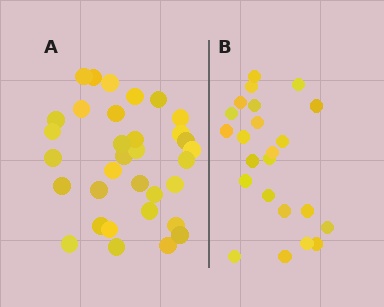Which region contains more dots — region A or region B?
Region A (the left region) has more dots.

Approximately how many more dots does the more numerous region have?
Region A has roughly 10 or so more dots than region B.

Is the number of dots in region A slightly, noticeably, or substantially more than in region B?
Region A has noticeably more, but not dramatically so. The ratio is roughly 1.4 to 1.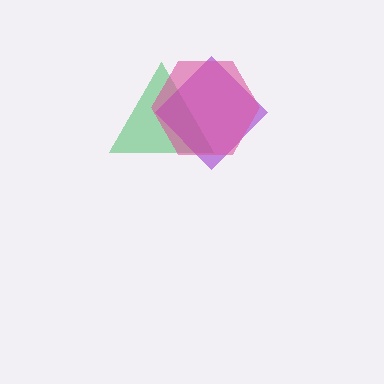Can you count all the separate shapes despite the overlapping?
Yes, there are 3 separate shapes.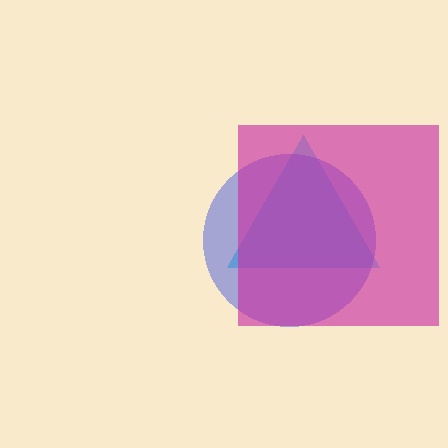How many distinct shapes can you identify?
There are 3 distinct shapes: a cyan triangle, a blue circle, a magenta square.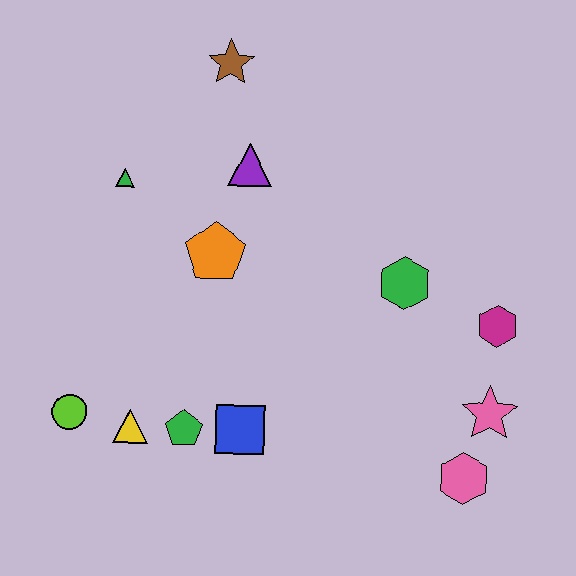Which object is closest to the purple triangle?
The orange pentagon is closest to the purple triangle.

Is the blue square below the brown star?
Yes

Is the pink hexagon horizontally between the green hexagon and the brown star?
No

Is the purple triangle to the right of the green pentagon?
Yes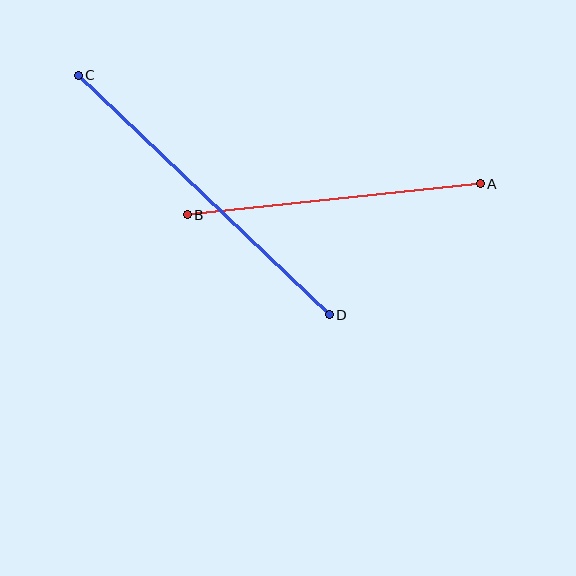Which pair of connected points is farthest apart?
Points C and D are farthest apart.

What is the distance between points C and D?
The distance is approximately 347 pixels.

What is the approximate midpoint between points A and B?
The midpoint is at approximately (334, 199) pixels.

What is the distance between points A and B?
The distance is approximately 294 pixels.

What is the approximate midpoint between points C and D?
The midpoint is at approximately (204, 195) pixels.